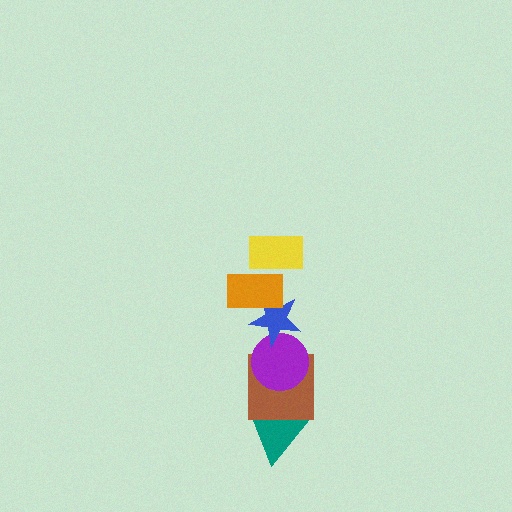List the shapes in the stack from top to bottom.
From top to bottom: the yellow rectangle, the orange rectangle, the blue star, the purple circle, the brown square, the teal triangle.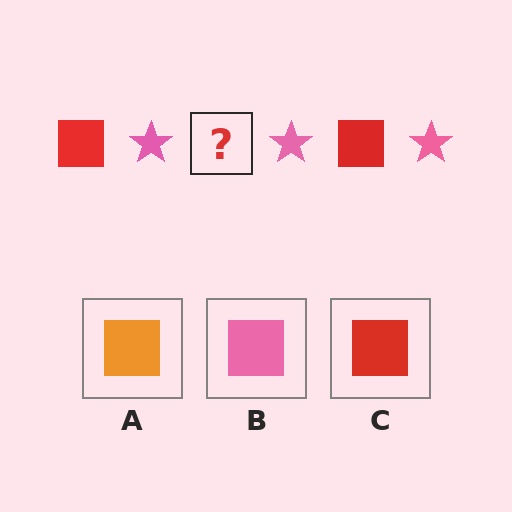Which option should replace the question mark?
Option C.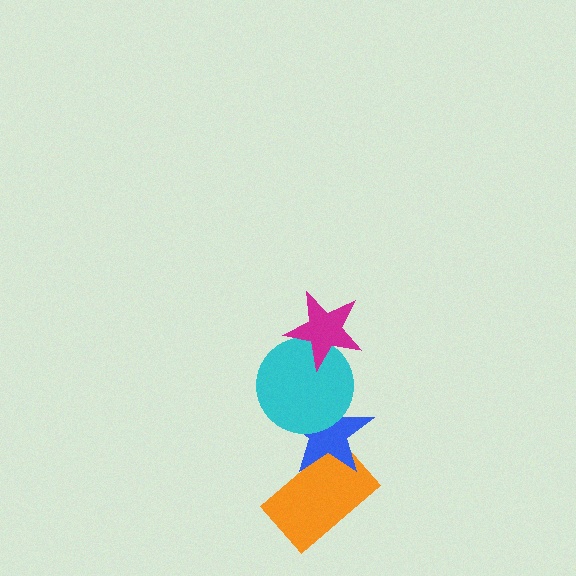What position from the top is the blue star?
The blue star is 3rd from the top.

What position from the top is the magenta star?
The magenta star is 1st from the top.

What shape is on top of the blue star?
The cyan circle is on top of the blue star.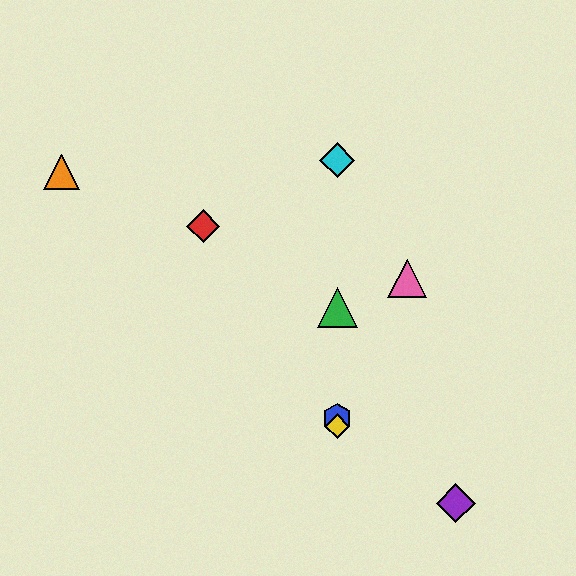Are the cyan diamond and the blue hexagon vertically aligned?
Yes, both are at x≈337.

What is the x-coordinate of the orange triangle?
The orange triangle is at x≈62.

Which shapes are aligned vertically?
The blue hexagon, the green triangle, the yellow diamond, the cyan diamond are aligned vertically.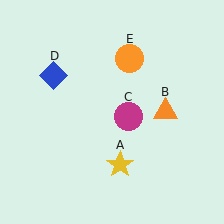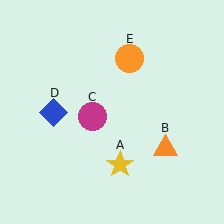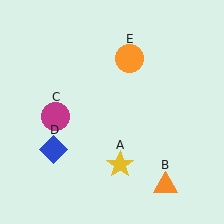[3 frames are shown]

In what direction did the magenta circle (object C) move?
The magenta circle (object C) moved left.